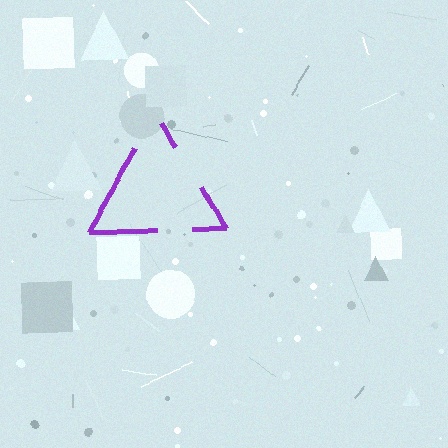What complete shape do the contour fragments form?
The contour fragments form a triangle.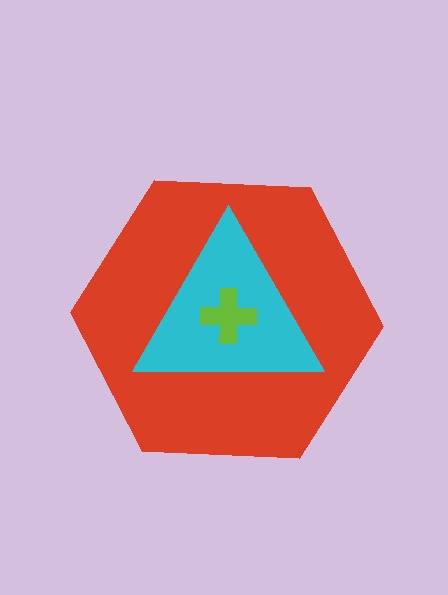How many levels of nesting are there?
3.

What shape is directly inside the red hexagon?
The cyan triangle.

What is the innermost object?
The lime cross.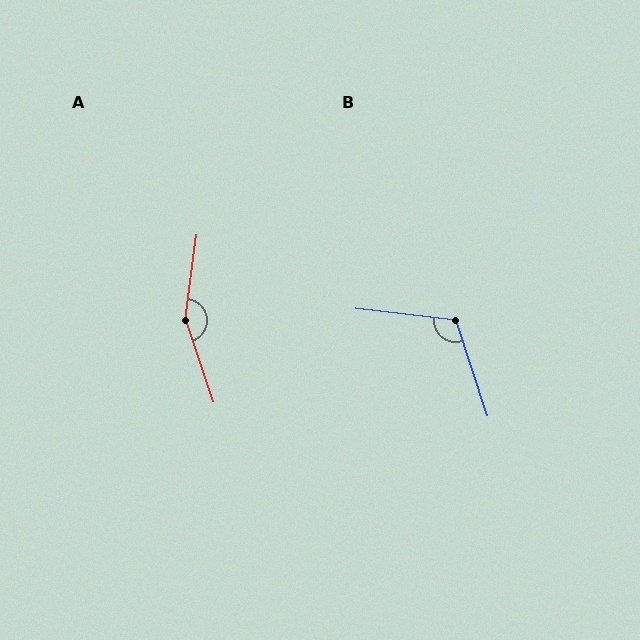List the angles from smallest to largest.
B (115°), A (154°).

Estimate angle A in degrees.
Approximately 154 degrees.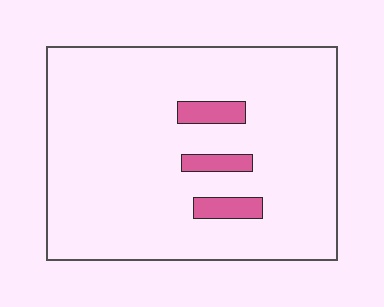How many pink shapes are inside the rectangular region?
3.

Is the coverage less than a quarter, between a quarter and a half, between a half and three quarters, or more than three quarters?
Less than a quarter.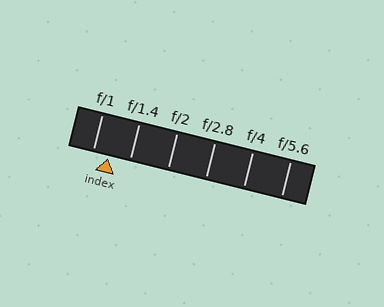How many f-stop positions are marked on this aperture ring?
There are 6 f-stop positions marked.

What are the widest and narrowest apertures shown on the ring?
The widest aperture shown is f/1 and the narrowest is f/5.6.